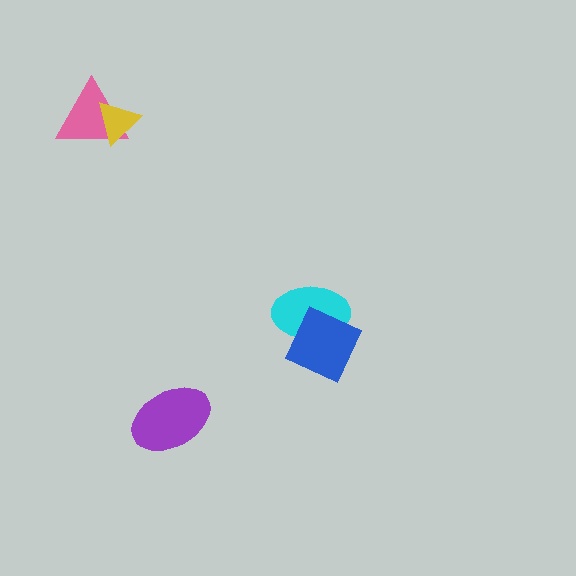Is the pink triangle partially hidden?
Yes, it is partially covered by another shape.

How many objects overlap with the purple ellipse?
0 objects overlap with the purple ellipse.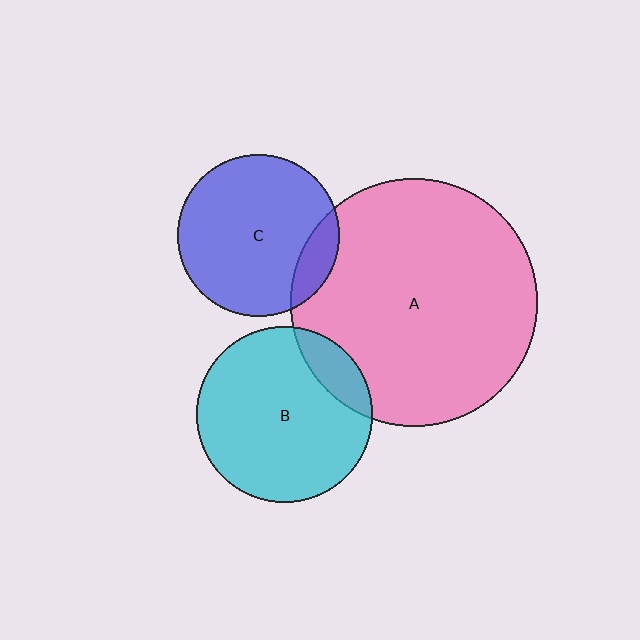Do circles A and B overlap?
Yes.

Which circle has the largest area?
Circle A (pink).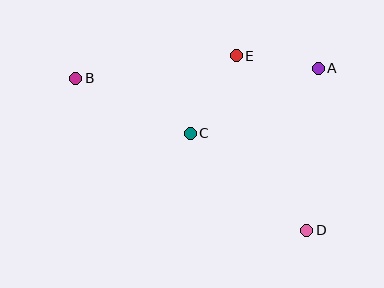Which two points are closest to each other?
Points A and E are closest to each other.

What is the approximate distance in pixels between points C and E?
The distance between C and E is approximately 90 pixels.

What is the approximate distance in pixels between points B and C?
The distance between B and C is approximately 127 pixels.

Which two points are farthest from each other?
Points B and D are farthest from each other.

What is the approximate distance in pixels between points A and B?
The distance between A and B is approximately 243 pixels.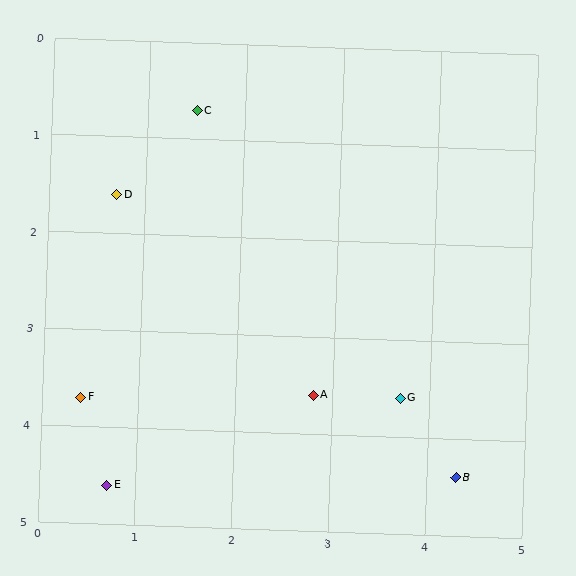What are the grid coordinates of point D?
Point D is at approximately (0.7, 1.6).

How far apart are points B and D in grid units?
Points B and D are about 4.6 grid units apart.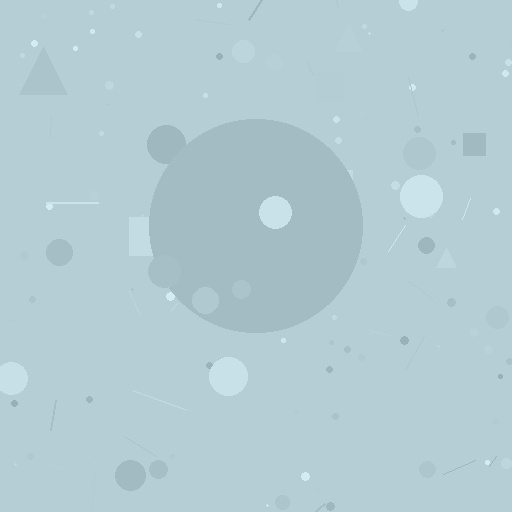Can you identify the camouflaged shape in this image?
The camouflaged shape is a circle.